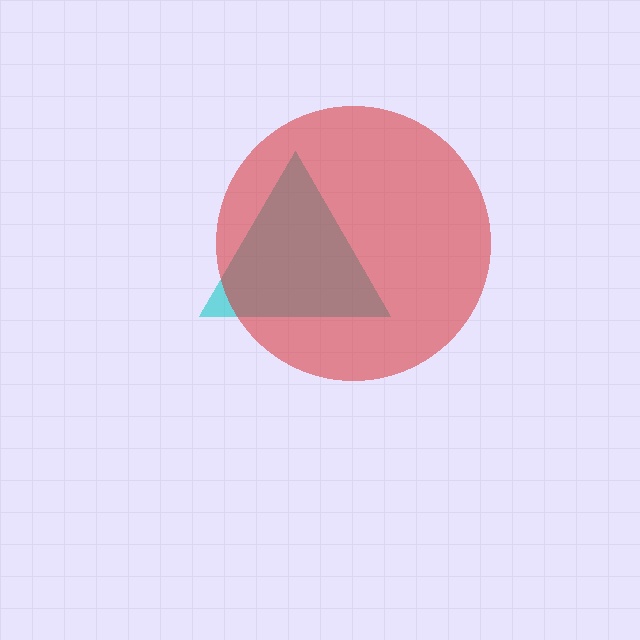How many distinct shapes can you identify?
There are 2 distinct shapes: a cyan triangle, a red circle.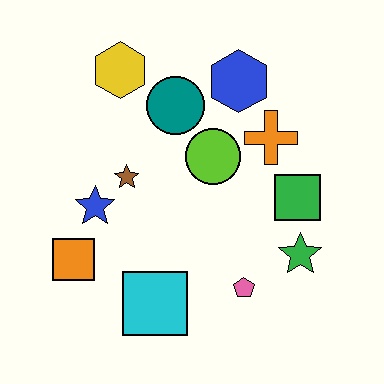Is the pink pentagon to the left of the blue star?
No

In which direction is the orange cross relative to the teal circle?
The orange cross is to the right of the teal circle.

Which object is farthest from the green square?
The orange square is farthest from the green square.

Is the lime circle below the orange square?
No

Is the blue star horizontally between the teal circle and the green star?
No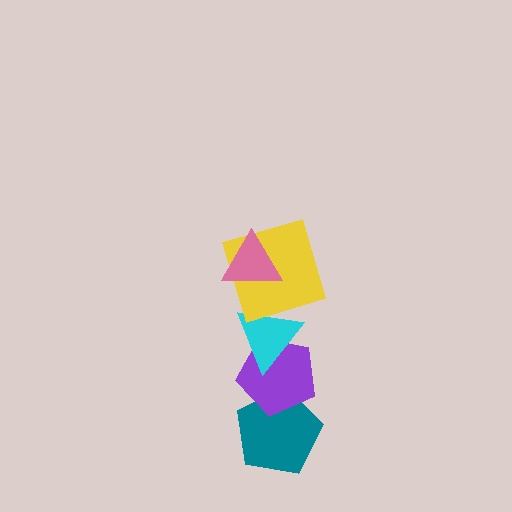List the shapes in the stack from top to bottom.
From top to bottom: the pink triangle, the yellow square, the cyan triangle, the purple pentagon, the teal pentagon.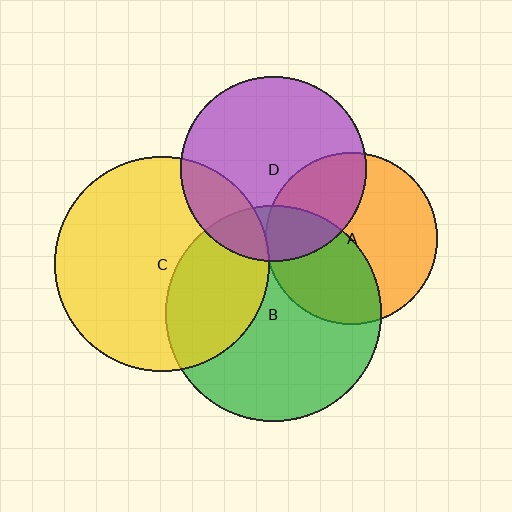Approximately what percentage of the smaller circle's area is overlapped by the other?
Approximately 30%.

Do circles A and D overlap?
Yes.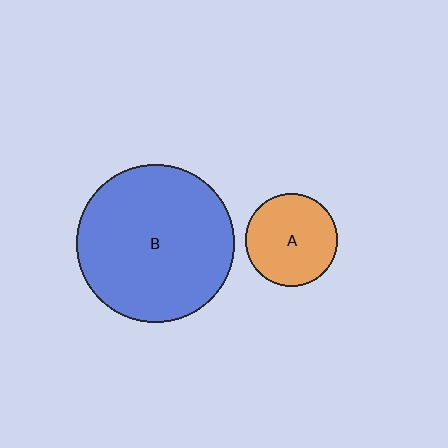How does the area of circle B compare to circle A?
Approximately 2.9 times.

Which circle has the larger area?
Circle B (blue).